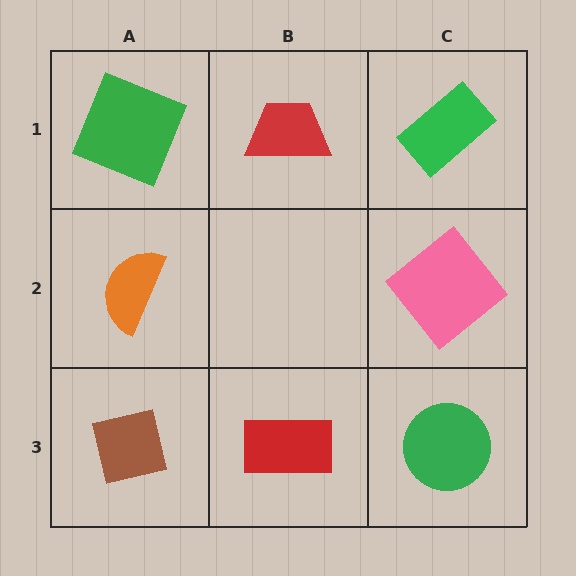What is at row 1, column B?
A red trapezoid.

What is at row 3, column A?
A brown square.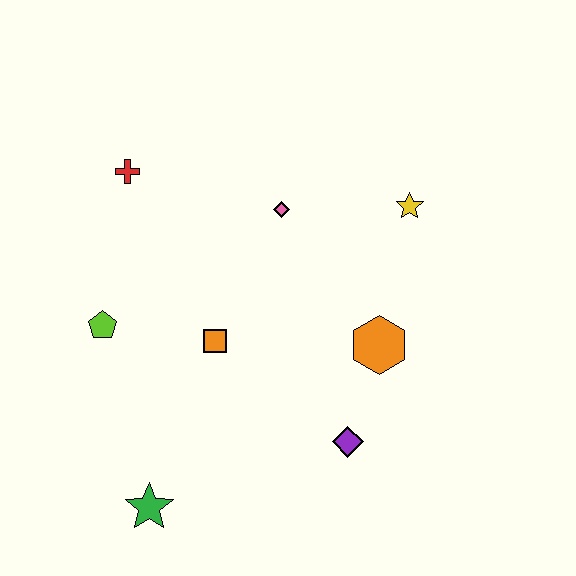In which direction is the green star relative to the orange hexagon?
The green star is to the left of the orange hexagon.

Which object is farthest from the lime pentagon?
The yellow star is farthest from the lime pentagon.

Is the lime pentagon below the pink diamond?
Yes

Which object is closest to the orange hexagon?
The purple diamond is closest to the orange hexagon.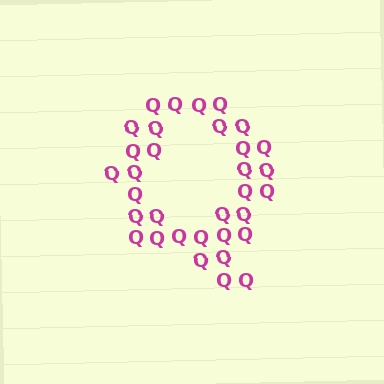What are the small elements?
The small elements are letter Q's.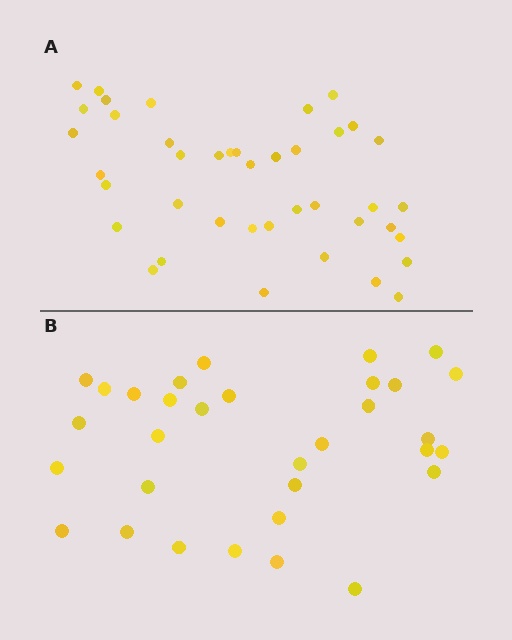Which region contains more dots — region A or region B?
Region A (the top region) has more dots.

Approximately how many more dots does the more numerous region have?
Region A has roughly 8 or so more dots than region B.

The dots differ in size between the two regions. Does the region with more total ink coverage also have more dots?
No. Region B has more total ink coverage because its dots are larger, but region A actually contains more individual dots. Total area can be misleading — the number of items is what matters here.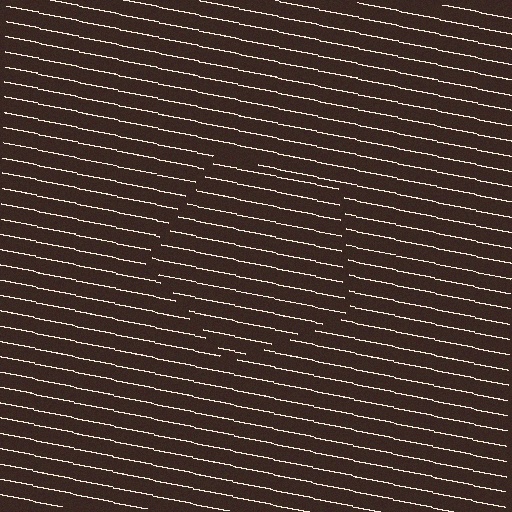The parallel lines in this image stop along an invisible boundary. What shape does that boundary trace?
An illusory pentagon. The interior of the shape contains the same grating, shifted by half a period — the contour is defined by the phase discontinuity where line-ends from the inner and outer gratings abut.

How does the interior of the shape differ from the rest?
The interior of the shape contains the same grating, shifted by half a period — the contour is defined by the phase discontinuity where line-ends from the inner and outer gratings abut.